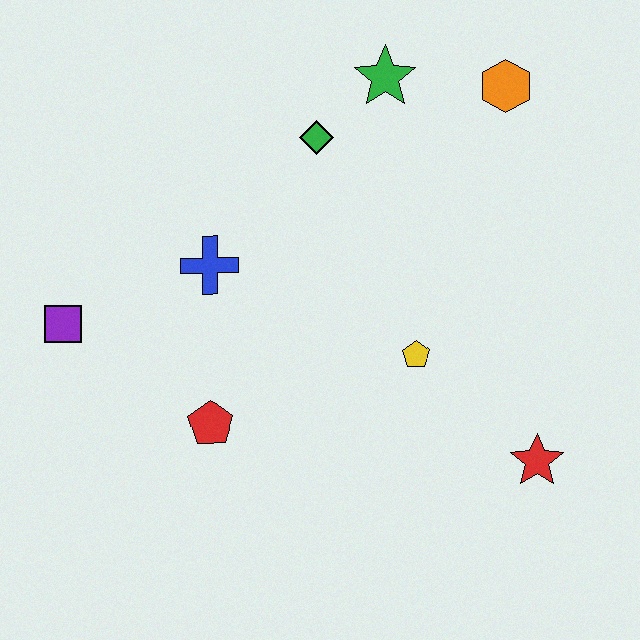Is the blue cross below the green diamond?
Yes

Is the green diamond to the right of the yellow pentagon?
No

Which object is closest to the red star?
The yellow pentagon is closest to the red star.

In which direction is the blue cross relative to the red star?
The blue cross is to the left of the red star.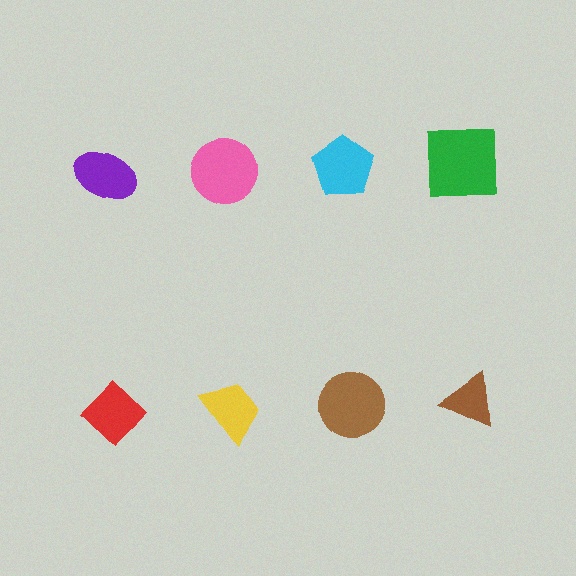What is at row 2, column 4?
A brown triangle.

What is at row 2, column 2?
A yellow trapezoid.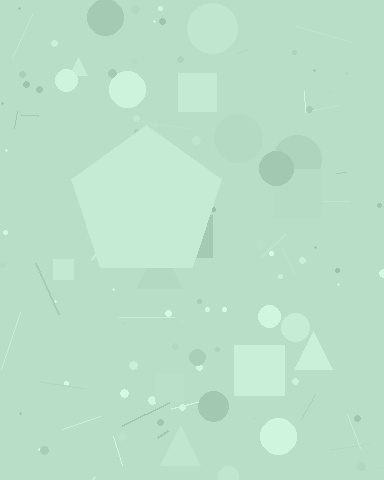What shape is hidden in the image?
A pentagon is hidden in the image.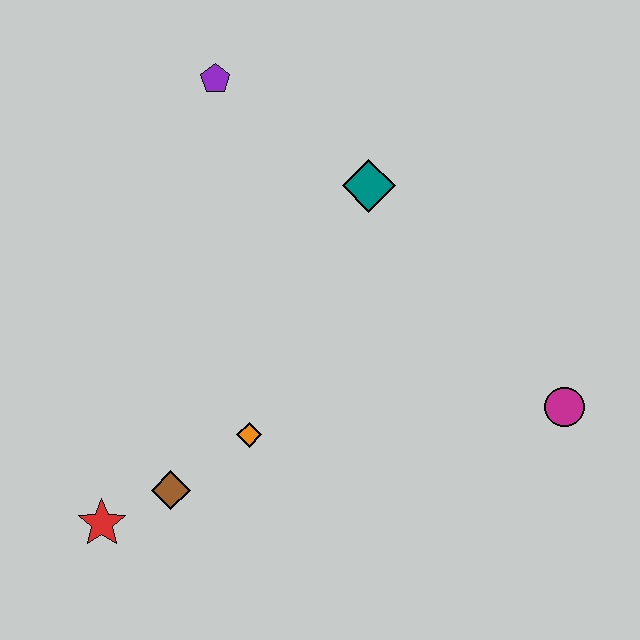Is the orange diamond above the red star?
Yes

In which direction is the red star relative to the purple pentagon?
The red star is below the purple pentagon.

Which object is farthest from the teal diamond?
The red star is farthest from the teal diamond.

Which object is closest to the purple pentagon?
The teal diamond is closest to the purple pentagon.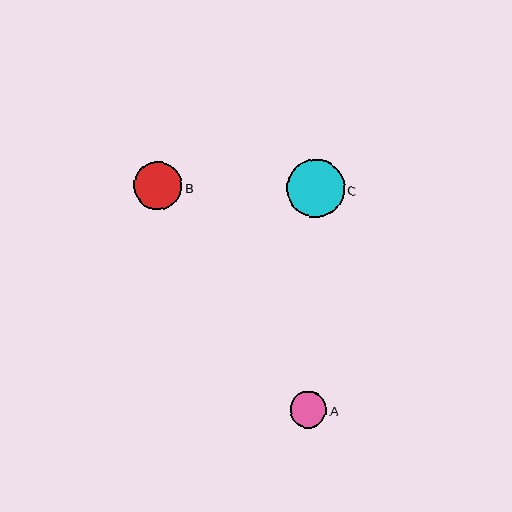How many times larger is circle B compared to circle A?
Circle B is approximately 1.3 times the size of circle A.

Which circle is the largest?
Circle C is the largest with a size of approximately 58 pixels.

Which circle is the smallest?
Circle A is the smallest with a size of approximately 36 pixels.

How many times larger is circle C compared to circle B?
Circle C is approximately 1.2 times the size of circle B.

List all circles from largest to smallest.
From largest to smallest: C, B, A.